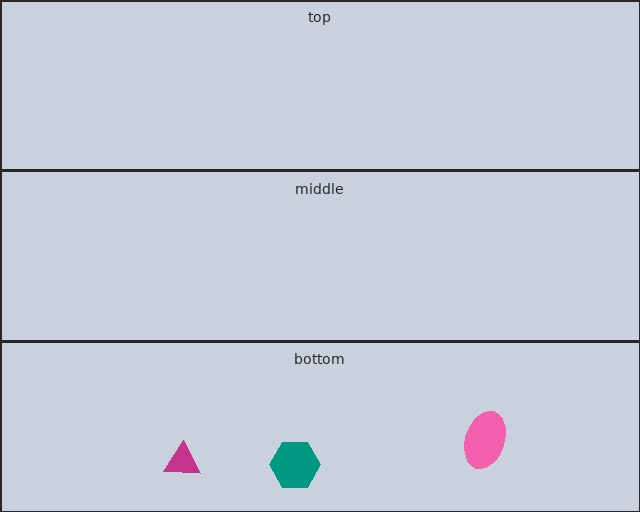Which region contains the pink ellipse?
The bottom region.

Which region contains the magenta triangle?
The bottom region.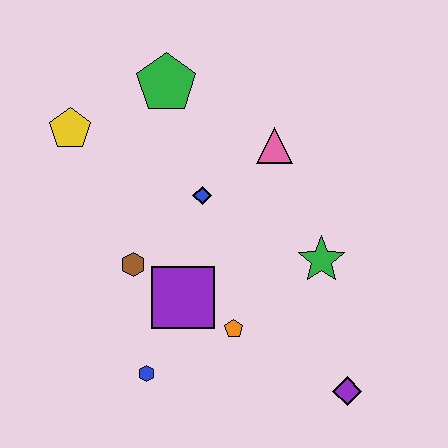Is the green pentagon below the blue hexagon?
No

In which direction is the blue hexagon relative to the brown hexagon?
The blue hexagon is below the brown hexagon.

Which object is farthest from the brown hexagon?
The purple diamond is farthest from the brown hexagon.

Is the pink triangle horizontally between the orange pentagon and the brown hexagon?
No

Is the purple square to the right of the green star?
No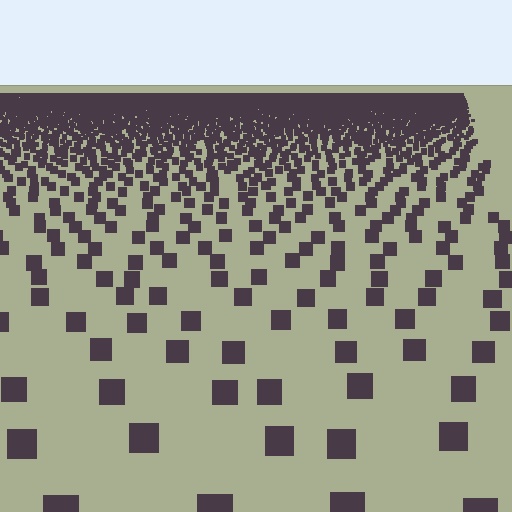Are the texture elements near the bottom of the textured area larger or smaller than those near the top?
Larger. Near the bottom, elements are closer to the viewer and appear at a bigger on-screen size.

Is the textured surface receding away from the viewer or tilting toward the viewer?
The surface is receding away from the viewer. Texture elements get smaller and denser toward the top.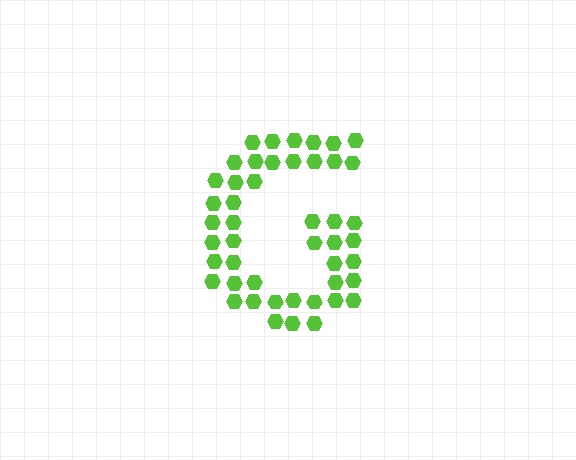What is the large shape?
The large shape is the letter G.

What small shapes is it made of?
It is made of small hexagons.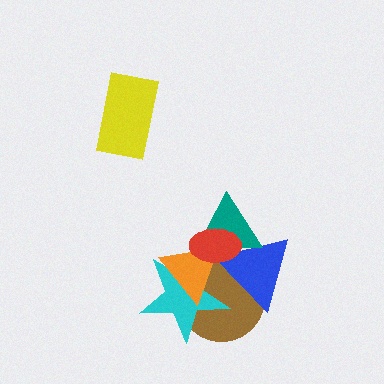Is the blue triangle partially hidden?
Yes, it is partially covered by another shape.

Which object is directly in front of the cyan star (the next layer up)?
The blue triangle is directly in front of the cyan star.